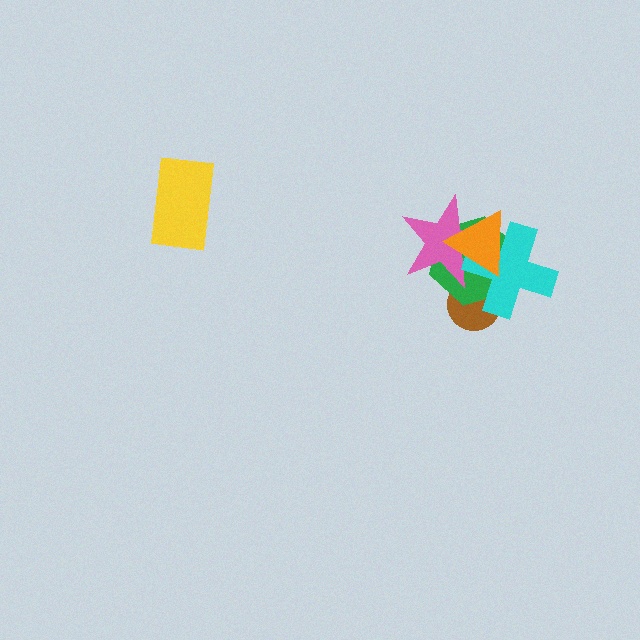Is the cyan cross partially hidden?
Yes, it is partially covered by another shape.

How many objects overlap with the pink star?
3 objects overlap with the pink star.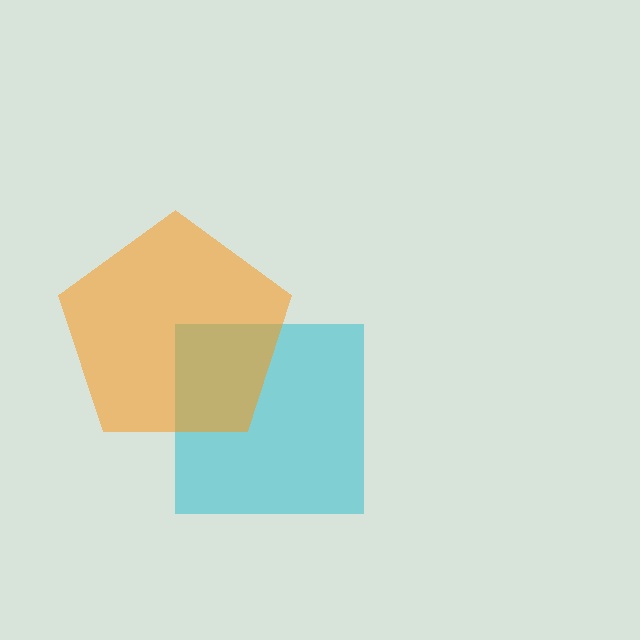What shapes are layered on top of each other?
The layered shapes are: a cyan square, an orange pentagon.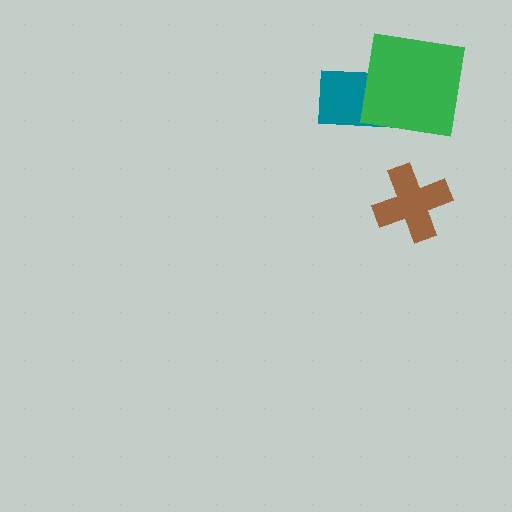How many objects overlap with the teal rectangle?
1 object overlaps with the teal rectangle.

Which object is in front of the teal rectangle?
The green square is in front of the teal rectangle.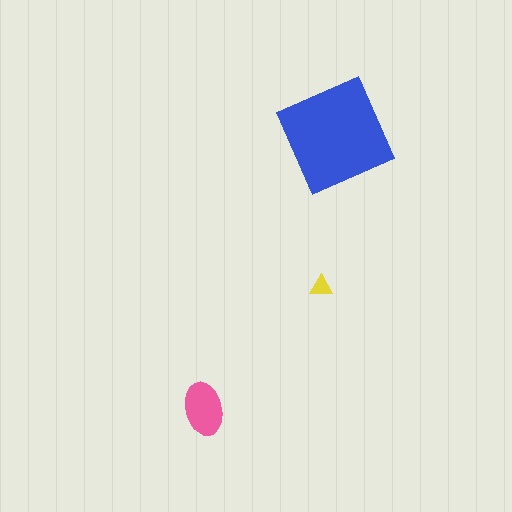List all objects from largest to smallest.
The blue diamond, the pink ellipse, the yellow triangle.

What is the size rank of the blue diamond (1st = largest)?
1st.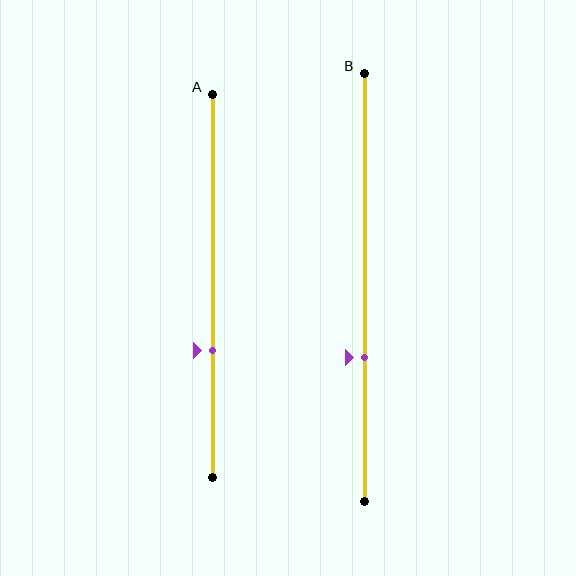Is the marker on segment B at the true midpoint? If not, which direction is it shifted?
No, the marker on segment B is shifted downward by about 16% of the segment length.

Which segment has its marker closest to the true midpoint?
Segment B has its marker closest to the true midpoint.